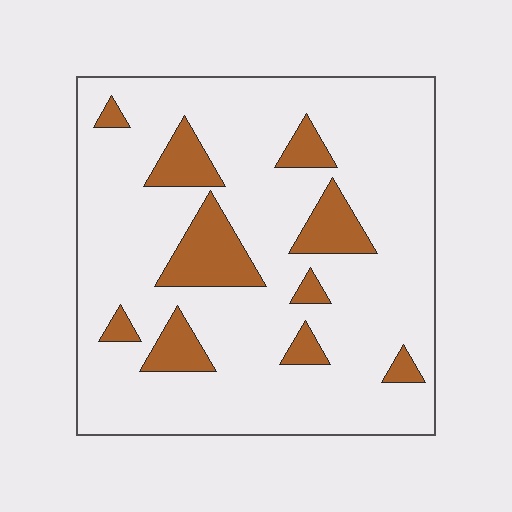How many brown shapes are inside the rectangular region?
10.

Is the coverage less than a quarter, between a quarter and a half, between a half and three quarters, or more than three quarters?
Less than a quarter.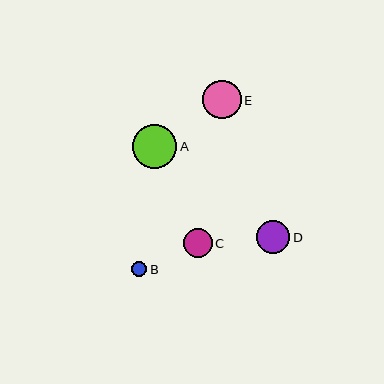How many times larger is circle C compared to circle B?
Circle C is approximately 1.9 times the size of circle B.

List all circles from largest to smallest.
From largest to smallest: A, E, D, C, B.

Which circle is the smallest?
Circle B is the smallest with a size of approximately 15 pixels.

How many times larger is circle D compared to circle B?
Circle D is approximately 2.1 times the size of circle B.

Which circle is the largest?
Circle A is the largest with a size of approximately 45 pixels.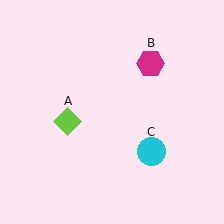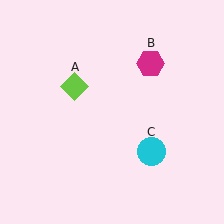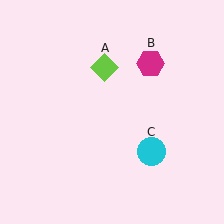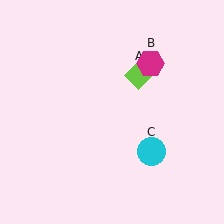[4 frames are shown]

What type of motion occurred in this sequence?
The lime diamond (object A) rotated clockwise around the center of the scene.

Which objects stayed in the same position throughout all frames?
Magenta hexagon (object B) and cyan circle (object C) remained stationary.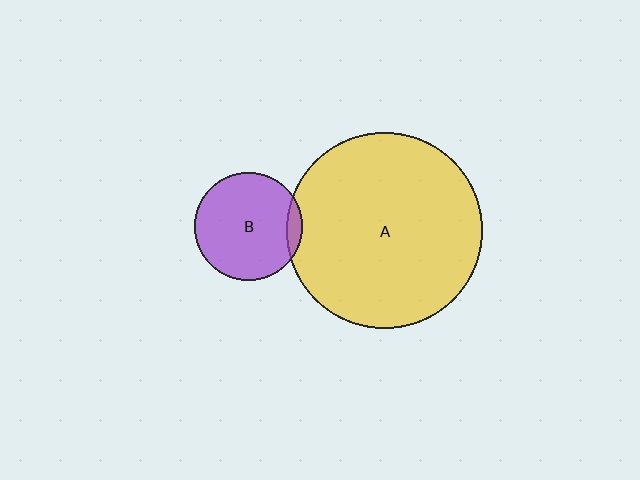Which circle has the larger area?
Circle A (yellow).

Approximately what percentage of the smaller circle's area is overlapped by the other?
Approximately 5%.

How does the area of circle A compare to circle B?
Approximately 3.3 times.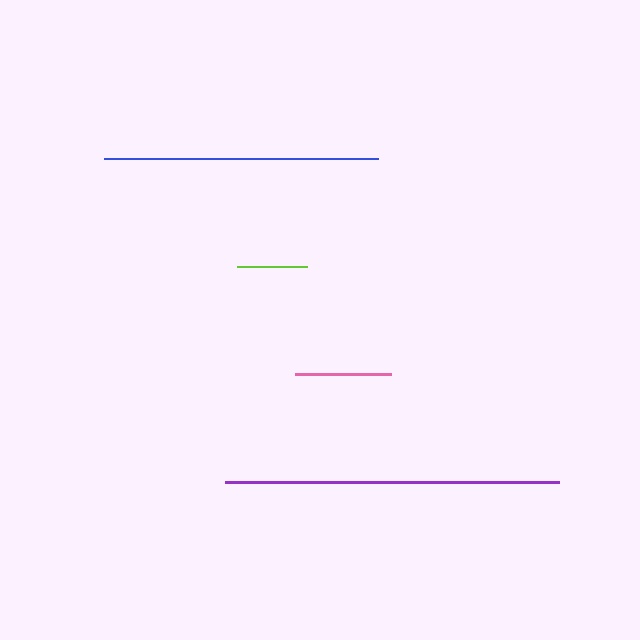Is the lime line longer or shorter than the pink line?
The pink line is longer than the lime line.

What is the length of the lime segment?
The lime segment is approximately 70 pixels long.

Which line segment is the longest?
The purple line is the longest at approximately 334 pixels.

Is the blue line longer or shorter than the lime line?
The blue line is longer than the lime line.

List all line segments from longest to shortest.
From longest to shortest: purple, blue, pink, lime.